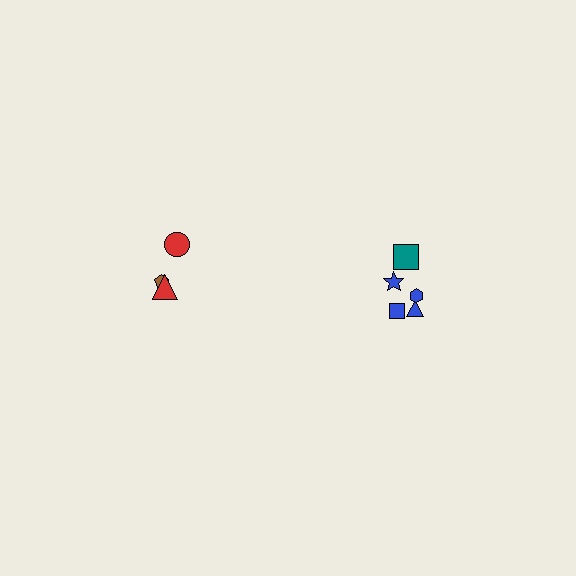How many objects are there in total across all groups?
There are 8 objects.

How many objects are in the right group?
There are 5 objects.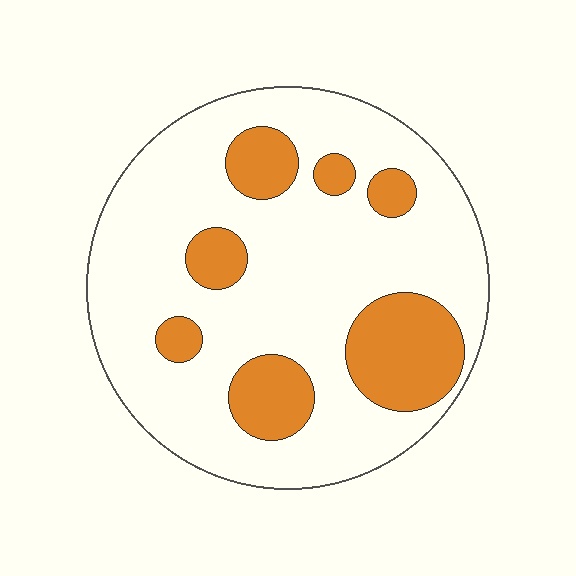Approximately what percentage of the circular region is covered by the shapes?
Approximately 25%.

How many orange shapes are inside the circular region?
7.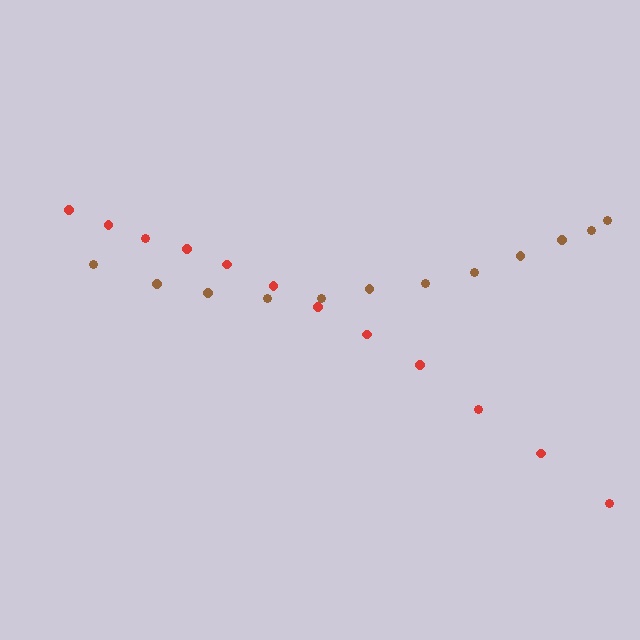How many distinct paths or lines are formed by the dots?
There are 2 distinct paths.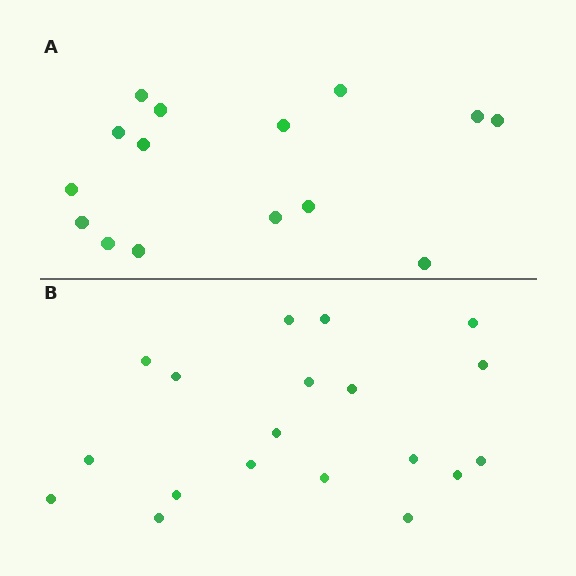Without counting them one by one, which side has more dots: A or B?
Region B (the bottom region) has more dots.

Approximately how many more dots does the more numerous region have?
Region B has about 4 more dots than region A.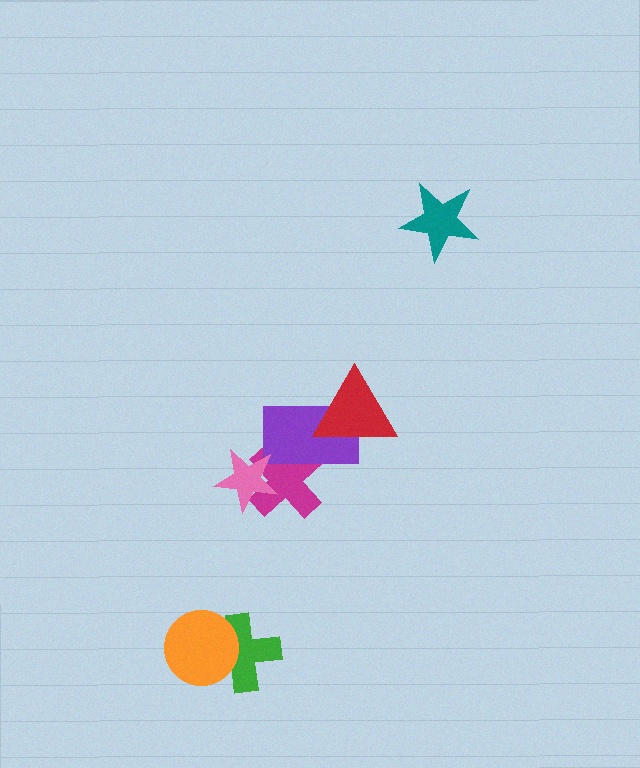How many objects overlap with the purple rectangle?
2 objects overlap with the purple rectangle.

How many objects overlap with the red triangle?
1 object overlaps with the red triangle.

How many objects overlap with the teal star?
0 objects overlap with the teal star.